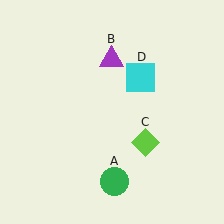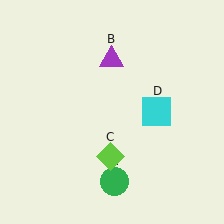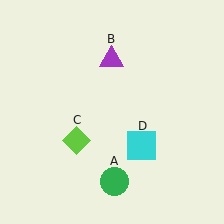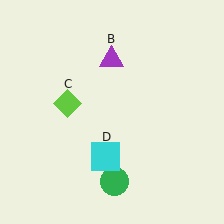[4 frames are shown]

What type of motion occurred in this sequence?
The lime diamond (object C), cyan square (object D) rotated clockwise around the center of the scene.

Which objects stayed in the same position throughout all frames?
Green circle (object A) and purple triangle (object B) remained stationary.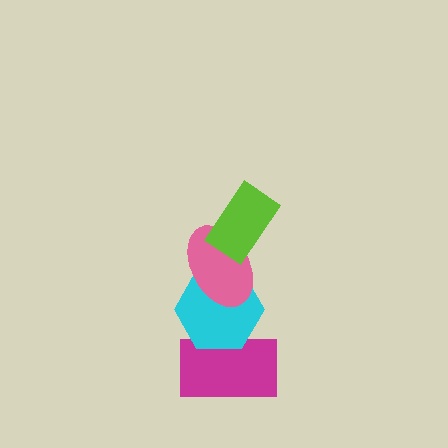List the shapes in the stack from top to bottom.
From top to bottom: the lime rectangle, the pink ellipse, the cyan hexagon, the magenta rectangle.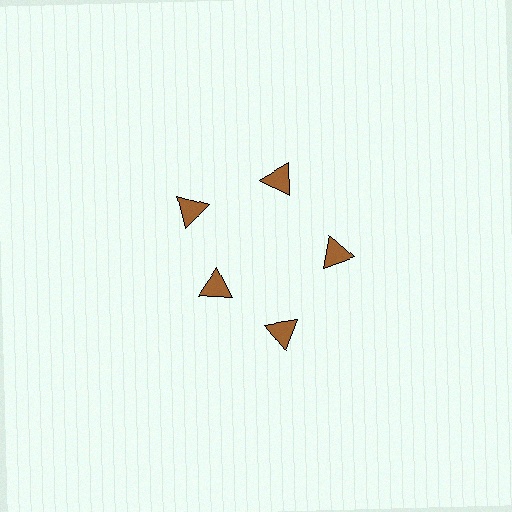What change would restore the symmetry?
The symmetry would be restored by moving it outward, back onto the ring so that all 5 triangles sit at equal angles and equal distance from the center.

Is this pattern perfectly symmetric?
No. The 5 brown triangles are arranged in a ring, but one element near the 8 o'clock position is pulled inward toward the center, breaking the 5-fold rotational symmetry.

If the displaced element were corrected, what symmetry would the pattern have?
It would have 5-fold rotational symmetry — the pattern would map onto itself every 72 degrees.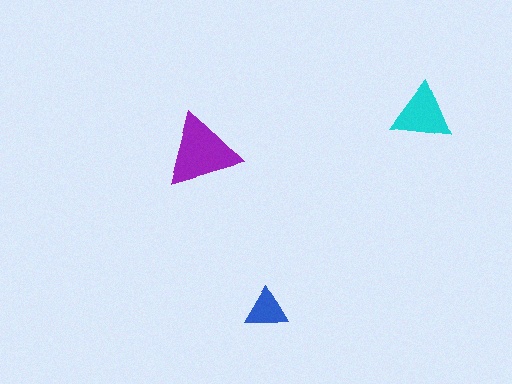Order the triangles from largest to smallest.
the purple one, the cyan one, the blue one.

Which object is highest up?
The cyan triangle is topmost.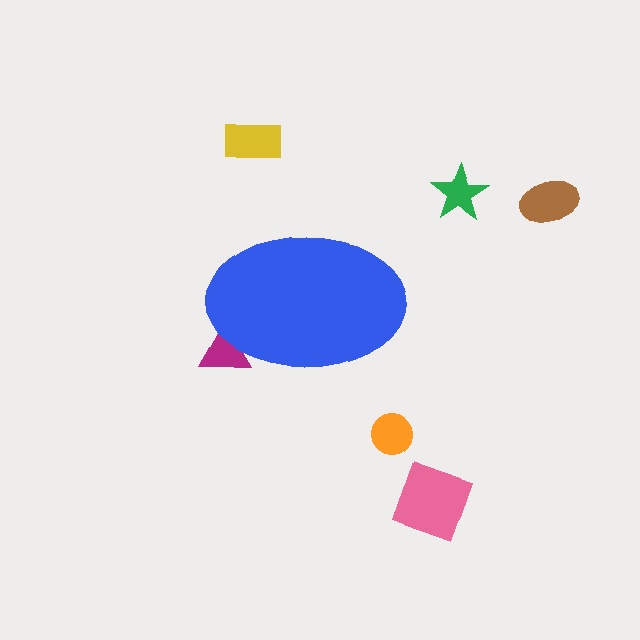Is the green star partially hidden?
No, the green star is fully visible.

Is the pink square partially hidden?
No, the pink square is fully visible.